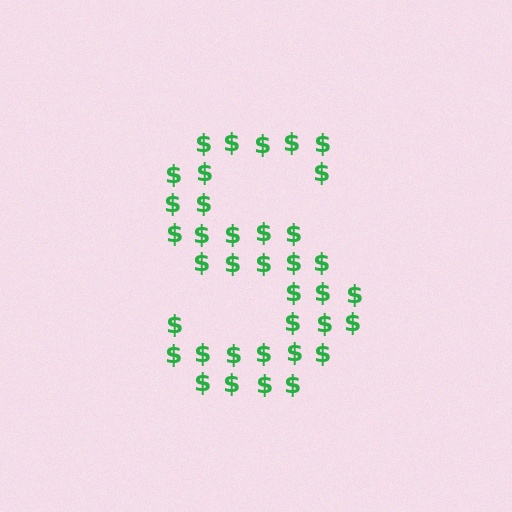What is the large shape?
The large shape is the letter S.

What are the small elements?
The small elements are dollar signs.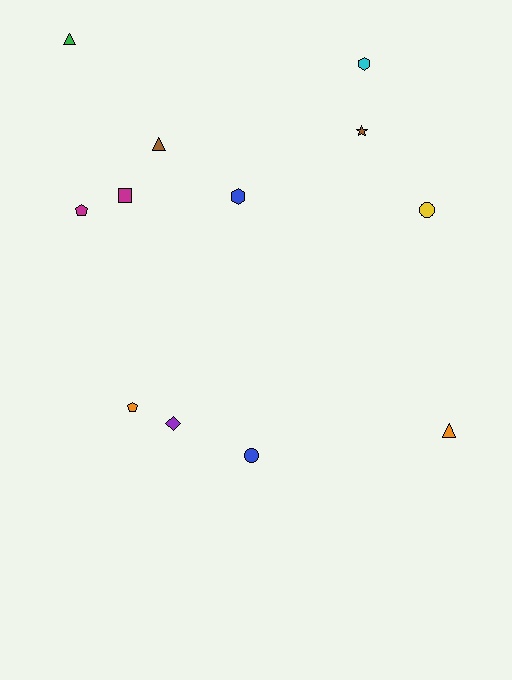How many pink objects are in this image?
There are no pink objects.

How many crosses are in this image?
There are no crosses.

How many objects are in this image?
There are 12 objects.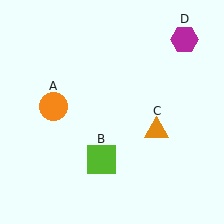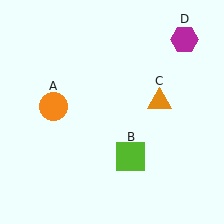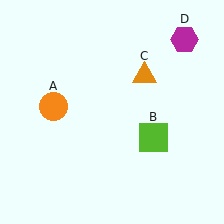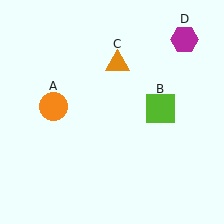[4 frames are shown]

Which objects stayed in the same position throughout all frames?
Orange circle (object A) and magenta hexagon (object D) remained stationary.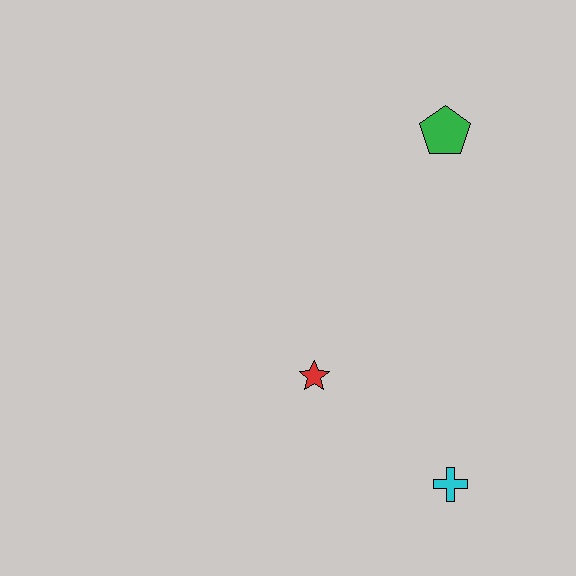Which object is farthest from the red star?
The green pentagon is farthest from the red star.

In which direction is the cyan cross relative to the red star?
The cyan cross is to the right of the red star.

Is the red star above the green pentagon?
No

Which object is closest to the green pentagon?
The red star is closest to the green pentagon.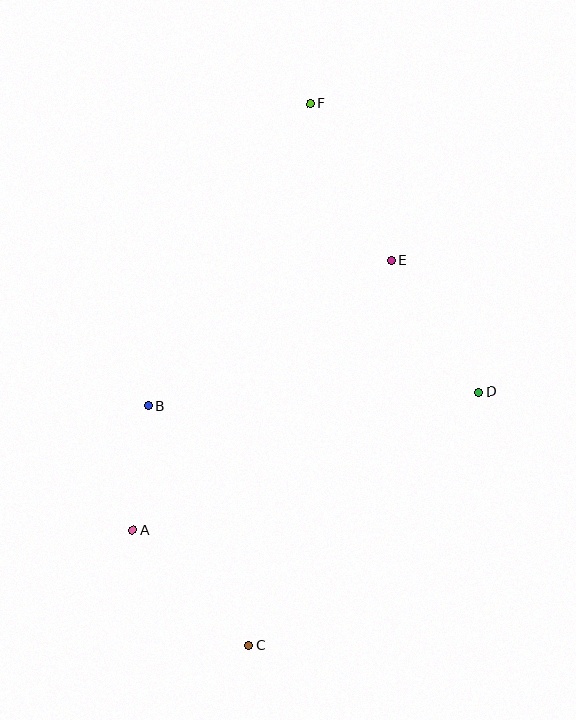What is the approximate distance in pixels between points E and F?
The distance between E and F is approximately 176 pixels.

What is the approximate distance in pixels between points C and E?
The distance between C and E is approximately 410 pixels.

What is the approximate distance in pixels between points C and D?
The distance between C and D is approximately 342 pixels.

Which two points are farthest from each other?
Points C and F are farthest from each other.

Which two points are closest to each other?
Points A and B are closest to each other.